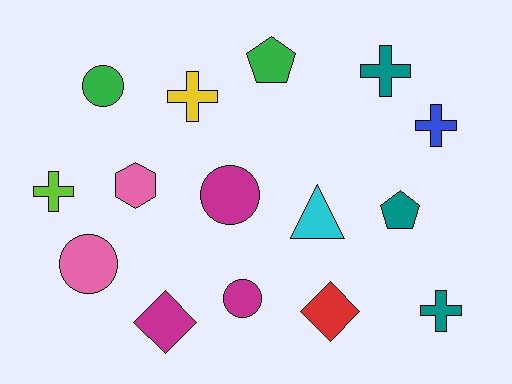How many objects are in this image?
There are 15 objects.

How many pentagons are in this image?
There are 2 pentagons.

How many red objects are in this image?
There is 1 red object.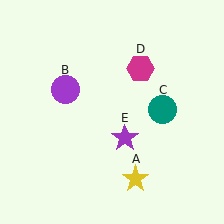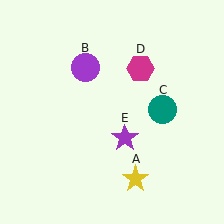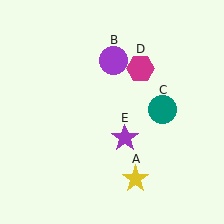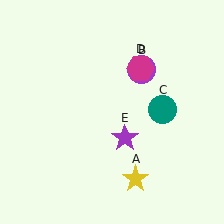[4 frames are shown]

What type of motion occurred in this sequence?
The purple circle (object B) rotated clockwise around the center of the scene.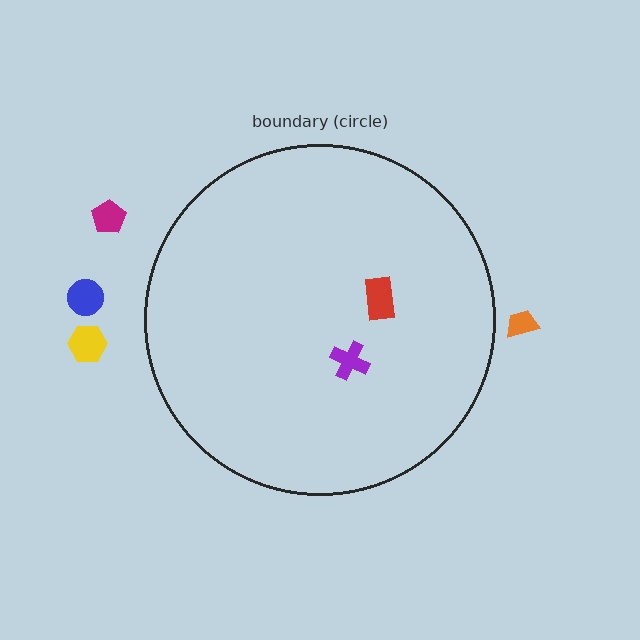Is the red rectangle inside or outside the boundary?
Inside.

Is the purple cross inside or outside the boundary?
Inside.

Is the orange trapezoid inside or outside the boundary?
Outside.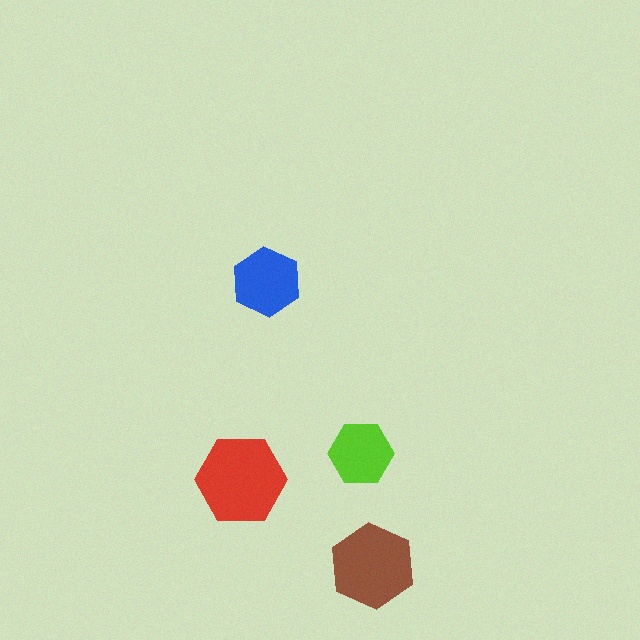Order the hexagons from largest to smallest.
the red one, the brown one, the blue one, the lime one.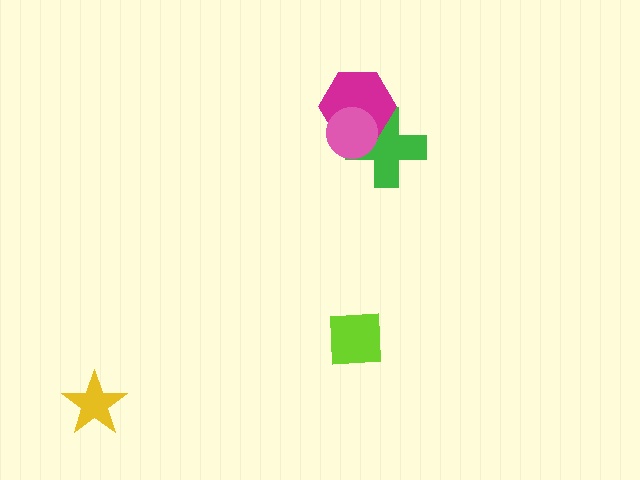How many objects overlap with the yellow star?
0 objects overlap with the yellow star.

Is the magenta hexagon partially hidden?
Yes, it is partially covered by another shape.